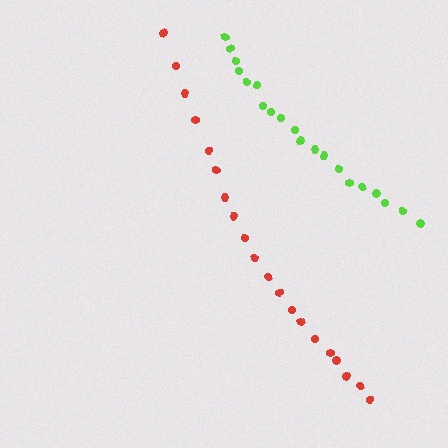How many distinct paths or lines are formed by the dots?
There are 2 distinct paths.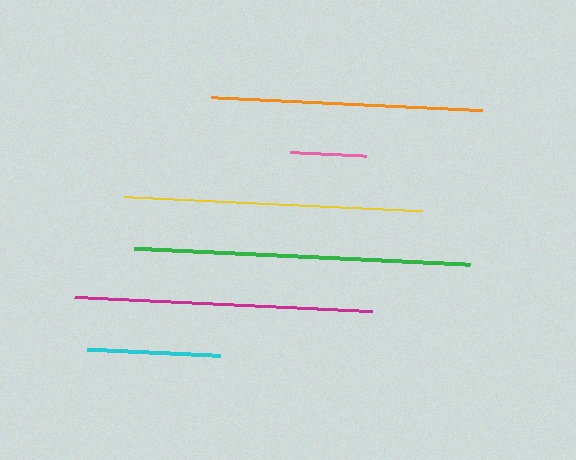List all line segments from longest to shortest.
From longest to shortest: green, yellow, magenta, orange, cyan, pink.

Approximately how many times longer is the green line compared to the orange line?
The green line is approximately 1.2 times the length of the orange line.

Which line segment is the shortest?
The pink line is the shortest at approximately 76 pixels.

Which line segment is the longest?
The green line is the longest at approximately 337 pixels.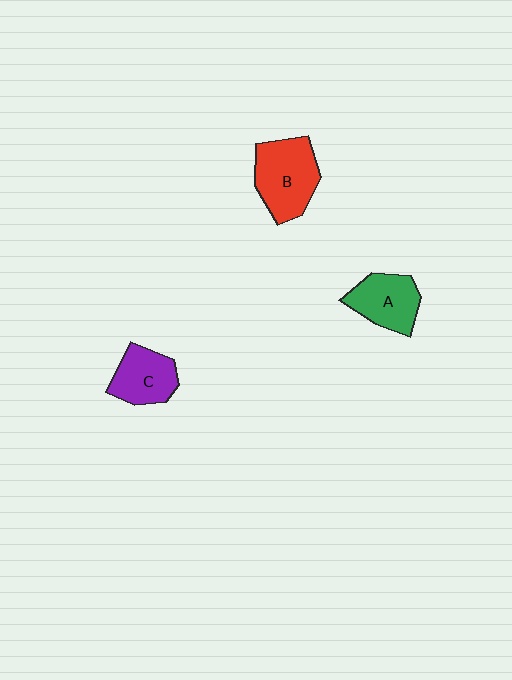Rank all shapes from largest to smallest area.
From largest to smallest: B (red), A (green), C (purple).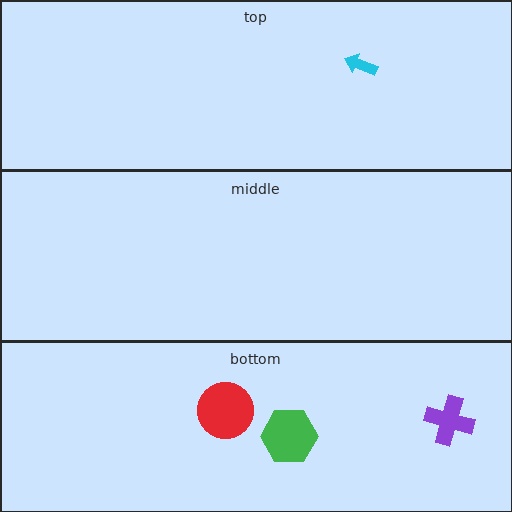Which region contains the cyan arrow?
The top region.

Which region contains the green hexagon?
The bottom region.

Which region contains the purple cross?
The bottom region.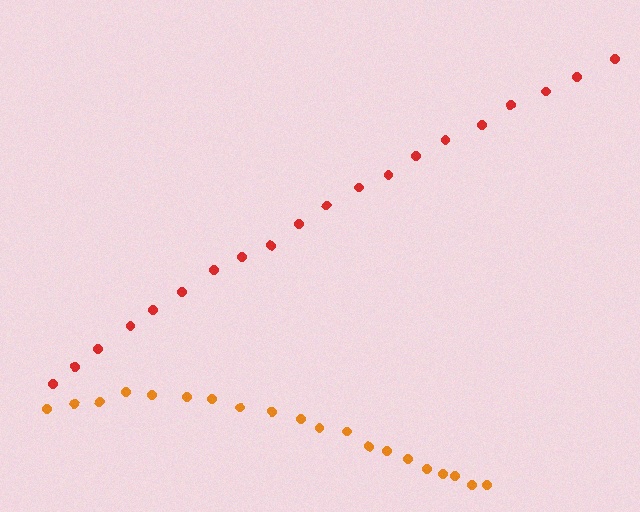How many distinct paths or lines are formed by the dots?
There are 2 distinct paths.